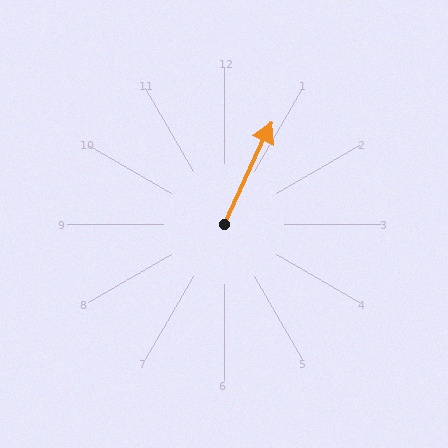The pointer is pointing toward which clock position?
Roughly 1 o'clock.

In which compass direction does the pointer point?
Northeast.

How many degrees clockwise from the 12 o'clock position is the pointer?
Approximately 25 degrees.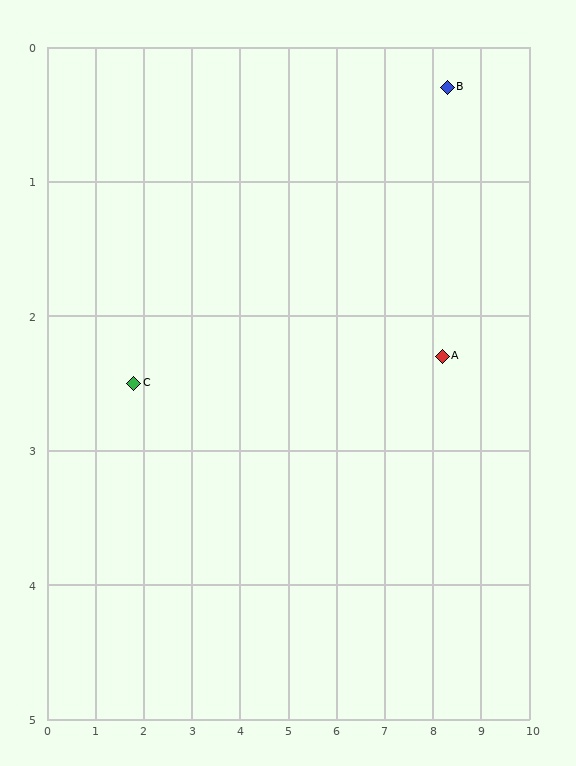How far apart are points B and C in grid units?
Points B and C are about 6.9 grid units apart.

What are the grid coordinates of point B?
Point B is at approximately (8.3, 0.3).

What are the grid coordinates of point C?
Point C is at approximately (1.8, 2.5).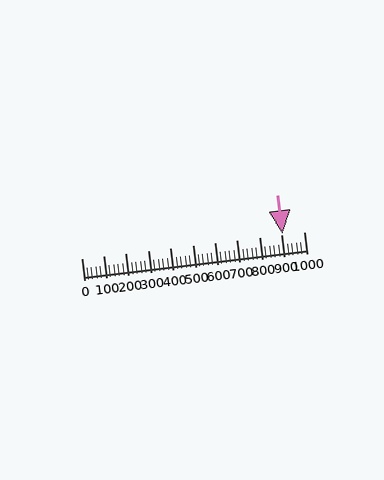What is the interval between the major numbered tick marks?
The major tick marks are spaced 100 units apart.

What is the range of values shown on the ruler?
The ruler shows values from 0 to 1000.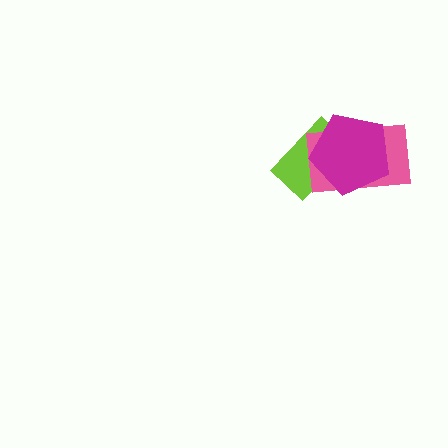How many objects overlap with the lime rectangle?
2 objects overlap with the lime rectangle.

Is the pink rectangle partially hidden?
Yes, it is partially covered by another shape.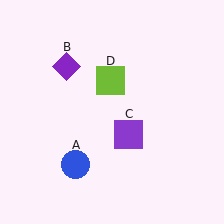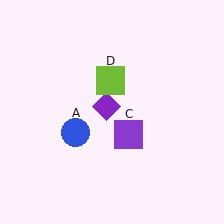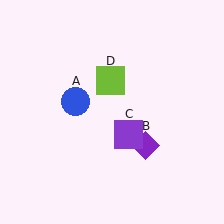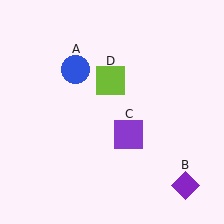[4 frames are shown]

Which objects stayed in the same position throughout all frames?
Purple square (object C) and lime square (object D) remained stationary.